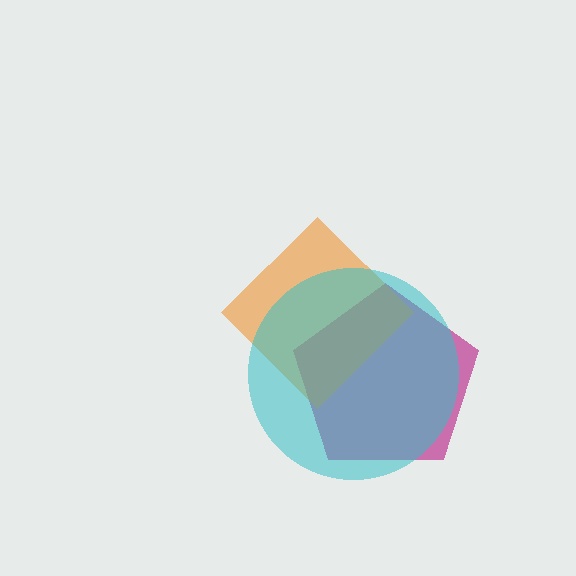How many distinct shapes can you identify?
There are 3 distinct shapes: a magenta pentagon, an orange diamond, a cyan circle.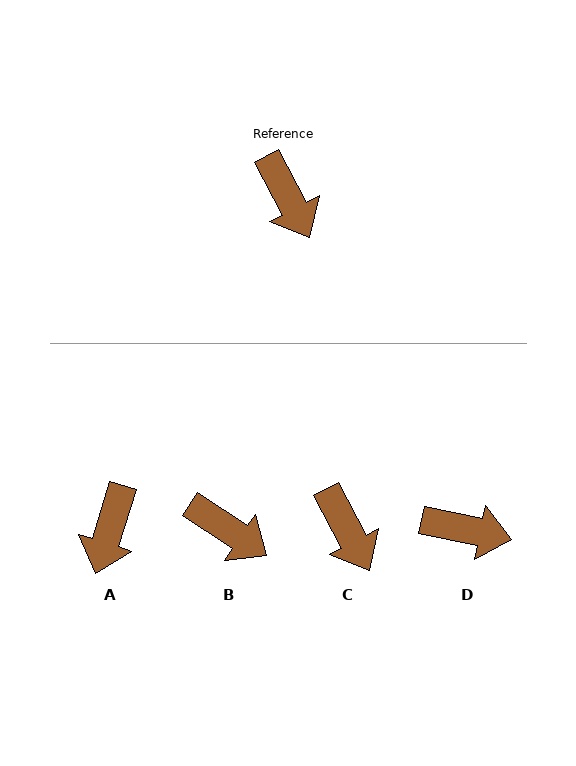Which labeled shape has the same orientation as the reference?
C.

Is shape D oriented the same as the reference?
No, it is off by about 50 degrees.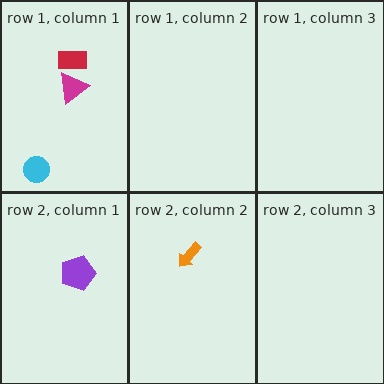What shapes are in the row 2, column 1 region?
The purple pentagon.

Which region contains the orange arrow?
The row 2, column 2 region.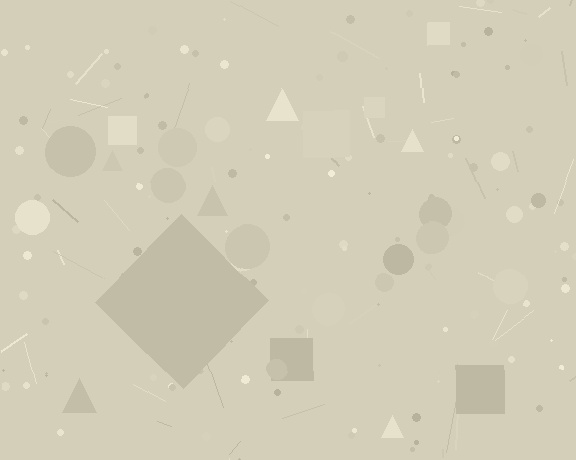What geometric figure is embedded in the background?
A diamond is embedded in the background.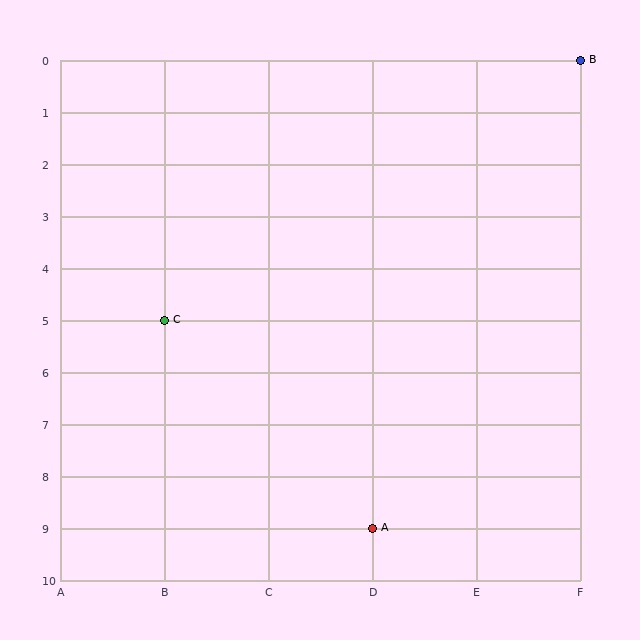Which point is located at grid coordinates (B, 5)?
Point C is at (B, 5).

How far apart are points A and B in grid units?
Points A and B are 2 columns and 9 rows apart (about 9.2 grid units diagonally).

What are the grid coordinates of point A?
Point A is at grid coordinates (D, 9).